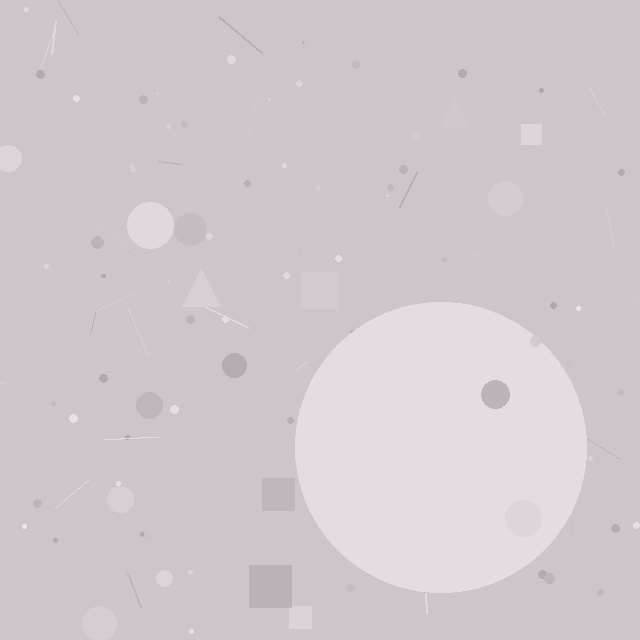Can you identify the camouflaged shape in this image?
The camouflaged shape is a circle.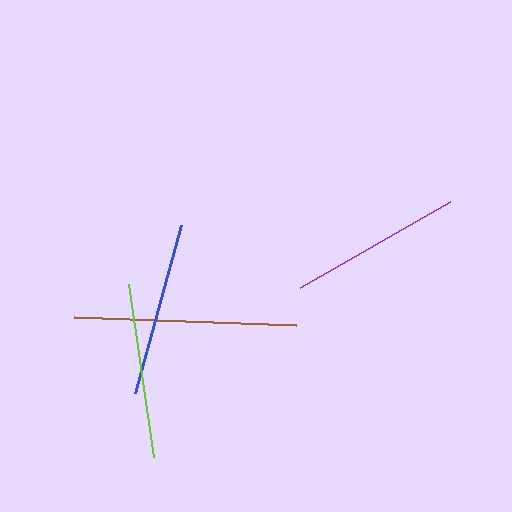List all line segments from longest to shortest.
From longest to shortest: brown, blue, lime, purple.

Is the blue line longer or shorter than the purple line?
The blue line is longer than the purple line.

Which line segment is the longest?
The brown line is the longest at approximately 222 pixels.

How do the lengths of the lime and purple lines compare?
The lime and purple lines are approximately the same length.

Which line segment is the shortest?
The purple line is the shortest at approximately 174 pixels.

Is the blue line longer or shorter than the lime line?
The blue line is longer than the lime line.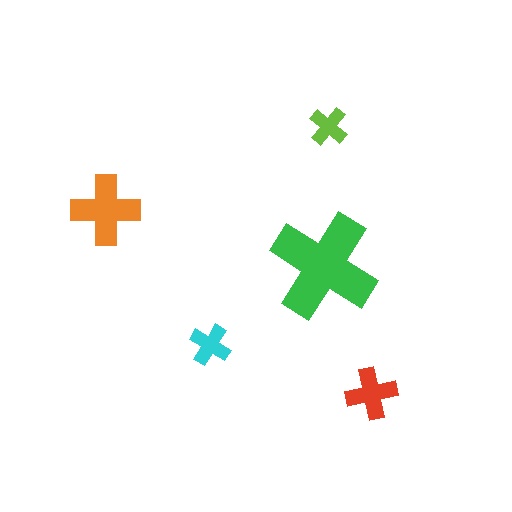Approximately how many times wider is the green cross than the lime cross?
About 3 times wider.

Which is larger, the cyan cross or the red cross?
The red one.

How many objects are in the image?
There are 5 objects in the image.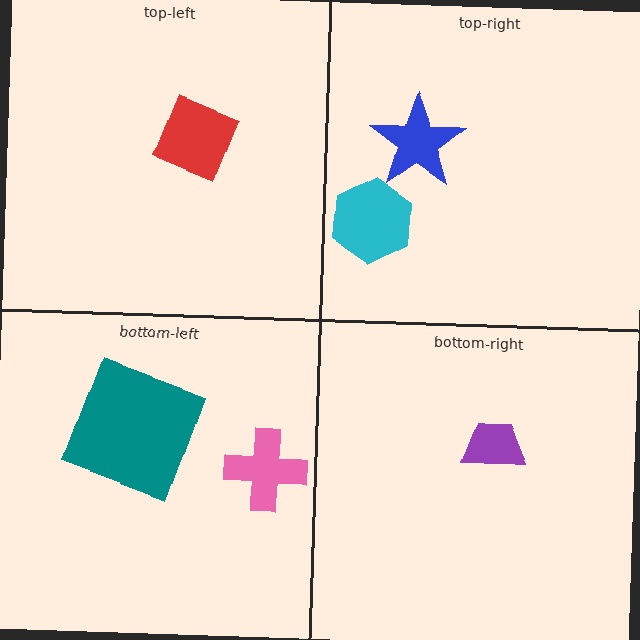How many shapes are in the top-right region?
2.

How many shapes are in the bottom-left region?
2.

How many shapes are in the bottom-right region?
1.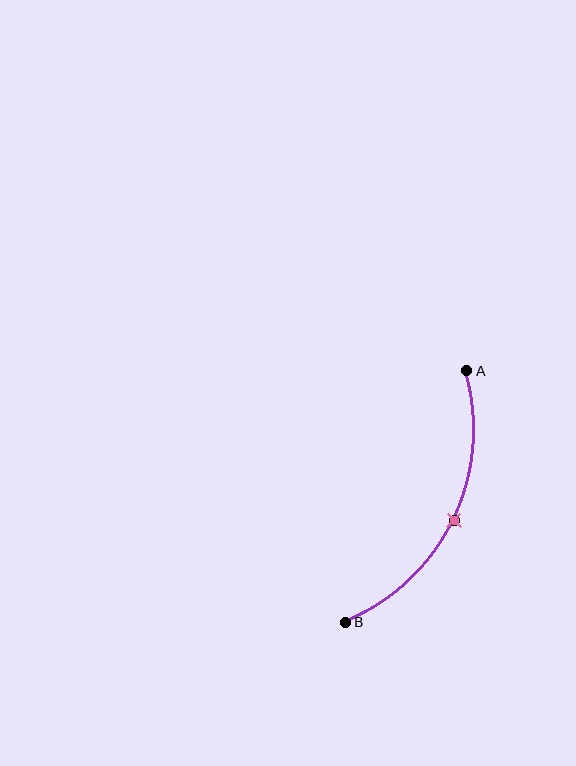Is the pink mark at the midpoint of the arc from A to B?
Yes. The pink mark lies on the arc at equal arc-length from both A and B — it is the arc midpoint.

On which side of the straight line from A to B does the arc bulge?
The arc bulges to the right of the straight line connecting A and B.